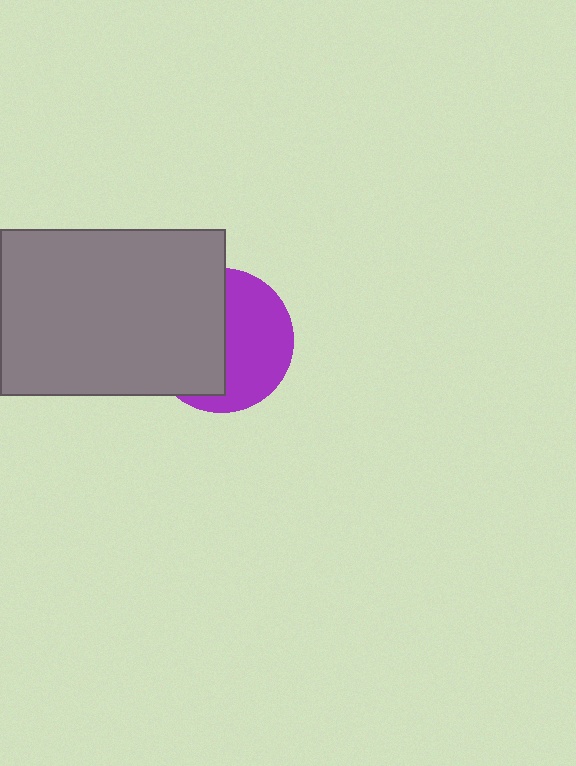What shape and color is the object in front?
The object in front is a gray rectangle.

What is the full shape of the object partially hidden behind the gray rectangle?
The partially hidden object is a purple circle.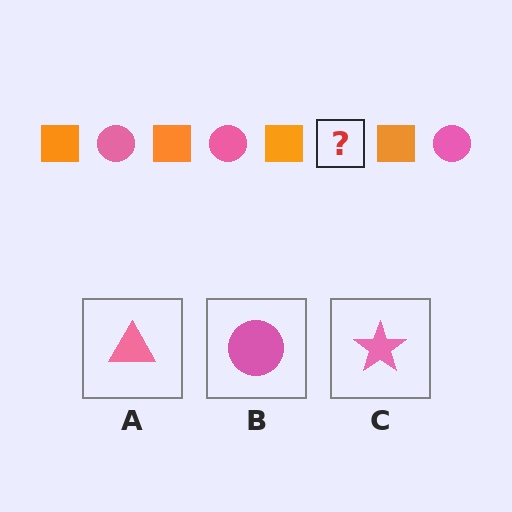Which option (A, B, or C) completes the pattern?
B.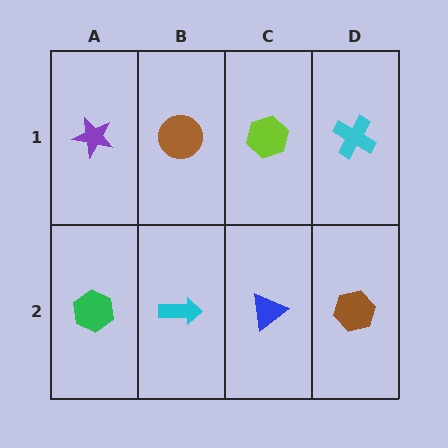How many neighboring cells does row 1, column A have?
2.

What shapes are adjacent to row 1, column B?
A cyan arrow (row 2, column B), a purple star (row 1, column A), a lime hexagon (row 1, column C).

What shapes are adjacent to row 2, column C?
A lime hexagon (row 1, column C), a cyan arrow (row 2, column B), a brown hexagon (row 2, column D).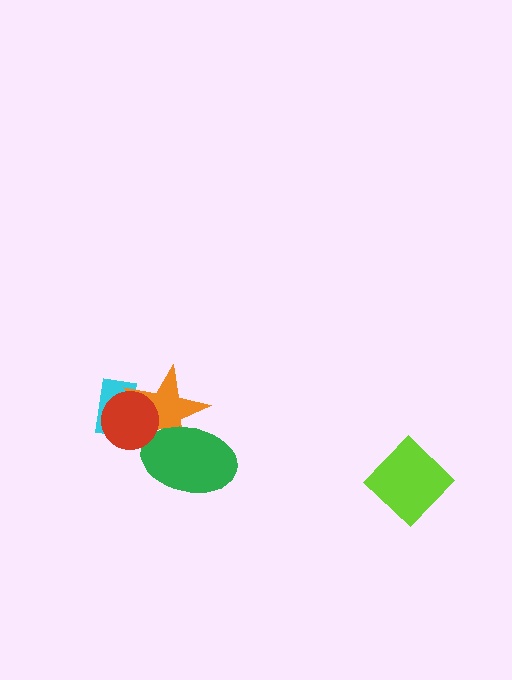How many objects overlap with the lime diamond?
0 objects overlap with the lime diamond.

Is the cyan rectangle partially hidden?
Yes, it is partially covered by another shape.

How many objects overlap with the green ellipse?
1 object overlaps with the green ellipse.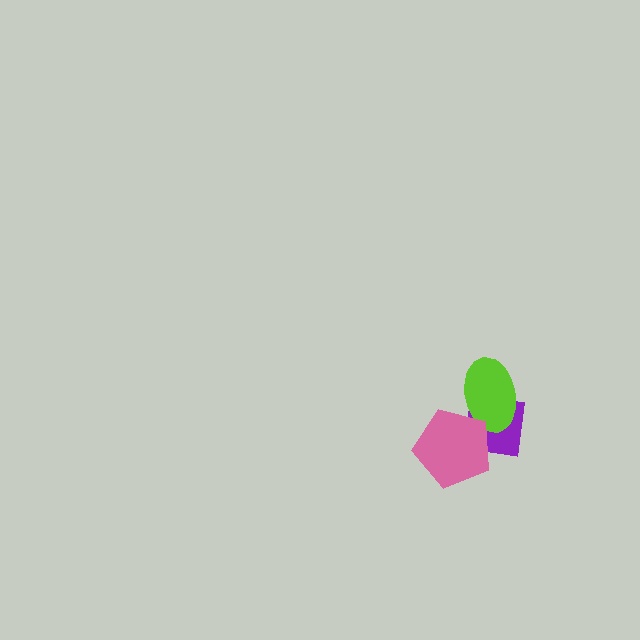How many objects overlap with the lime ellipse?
2 objects overlap with the lime ellipse.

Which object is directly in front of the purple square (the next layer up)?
The lime ellipse is directly in front of the purple square.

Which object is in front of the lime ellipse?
The pink pentagon is in front of the lime ellipse.